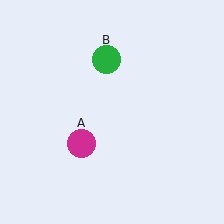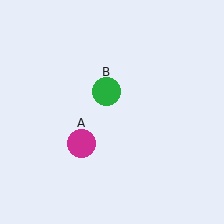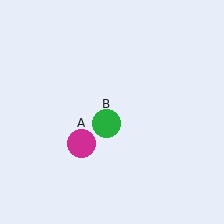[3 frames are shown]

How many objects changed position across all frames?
1 object changed position: green circle (object B).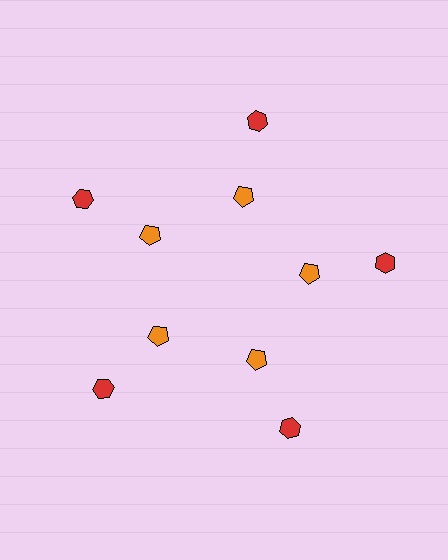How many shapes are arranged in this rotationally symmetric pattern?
There are 10 shapes, arranged in 5 groups of 2.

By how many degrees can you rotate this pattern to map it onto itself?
The pattern maps onto itself every 72 degrees of rotation.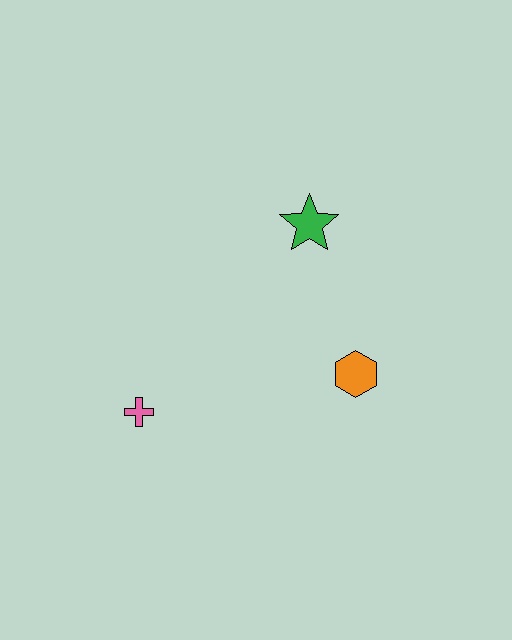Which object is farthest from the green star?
The pink cross is farthest from the green star.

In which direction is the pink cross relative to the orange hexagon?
The pink cross is to the left of the orange hexagon.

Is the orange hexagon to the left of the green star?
No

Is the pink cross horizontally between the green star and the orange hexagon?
No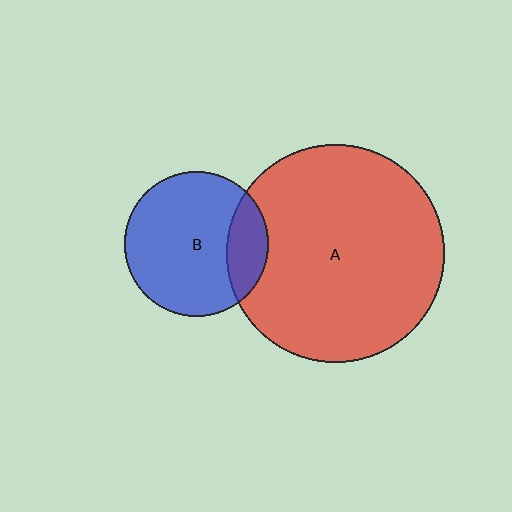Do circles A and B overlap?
Yes.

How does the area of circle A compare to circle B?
Approximately 2.3 times.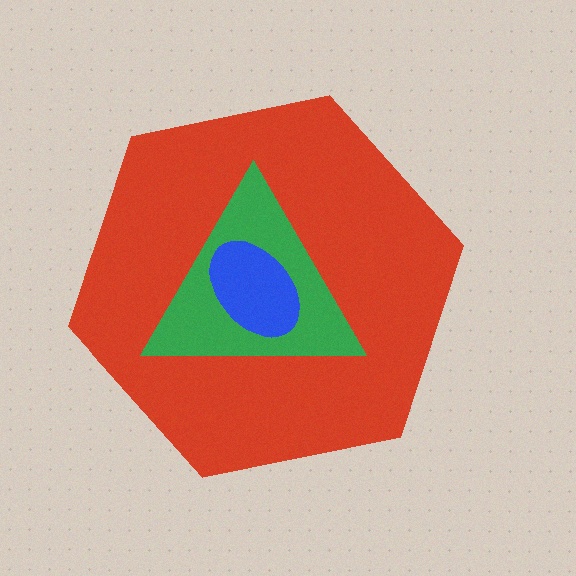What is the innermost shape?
The blue ellipse.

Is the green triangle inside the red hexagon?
Yes.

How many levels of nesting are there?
3.